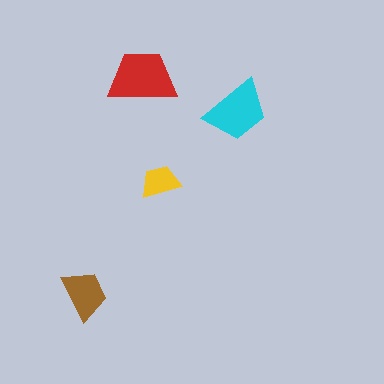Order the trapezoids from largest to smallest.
the red one, the cyan one, the brown one, the yellow one.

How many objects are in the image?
There are 4 objects in the image.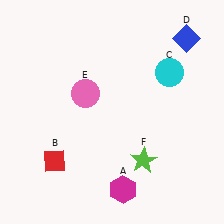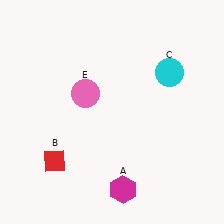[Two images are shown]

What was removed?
The blue diamond (D), the lime star (F) were removed in Image 2.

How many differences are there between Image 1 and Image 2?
There are 2 differences between the two images.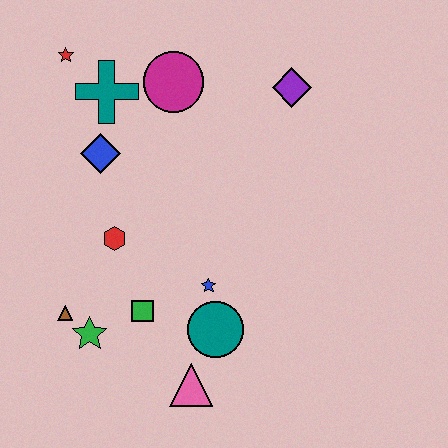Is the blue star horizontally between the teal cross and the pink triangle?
No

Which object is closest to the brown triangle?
The green star is closest to the brown triangle.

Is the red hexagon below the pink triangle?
No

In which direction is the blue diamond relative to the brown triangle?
The blue diamond is above the brown triangle.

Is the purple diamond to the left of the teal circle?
No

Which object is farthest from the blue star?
The red star is farthest from the blue star.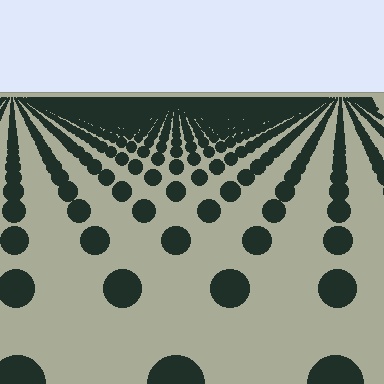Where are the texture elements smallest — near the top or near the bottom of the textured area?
Near the top.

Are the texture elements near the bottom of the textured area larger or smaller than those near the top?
Larger. Near the bottom, elements are closer to the viewer and appear at a bigger on-screen size.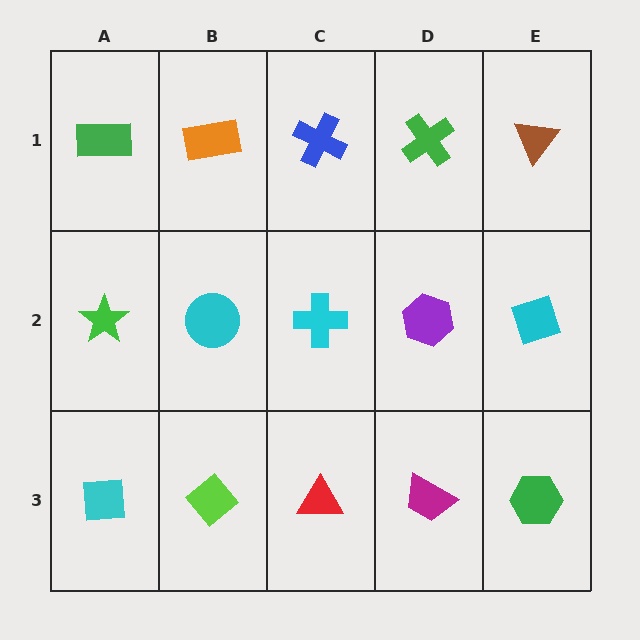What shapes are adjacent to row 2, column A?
A green rectangle (row 1, column A), a cyan square (row 3, column A), a cyan circle (row 2, column B).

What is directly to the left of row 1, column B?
A green rectangle.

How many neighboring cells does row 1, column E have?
2.